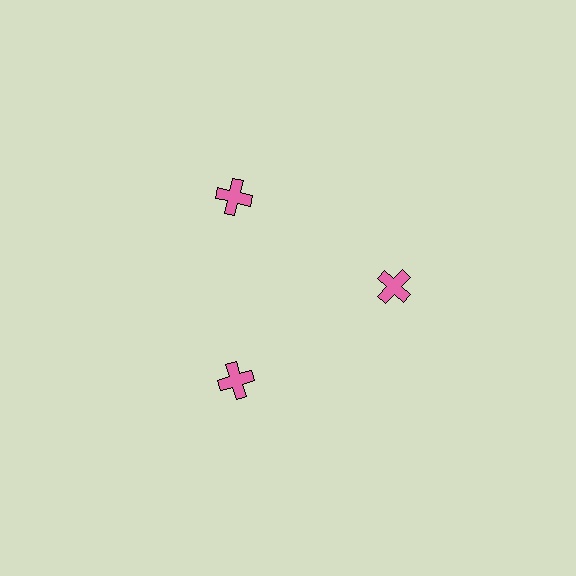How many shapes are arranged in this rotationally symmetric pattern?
There are 3 shapes, arranged in 3 groups of 1.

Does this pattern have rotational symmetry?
Yes, this pattern has 3-fold rotational symmetry. It looks the same after rotating 120 degrees around the center.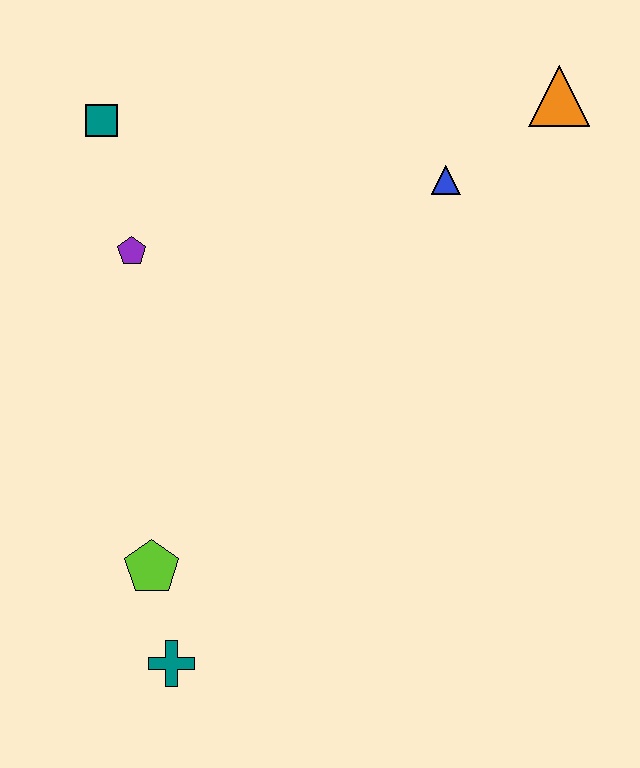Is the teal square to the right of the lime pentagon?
No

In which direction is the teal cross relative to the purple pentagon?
The teal cross is below the purple pentagon.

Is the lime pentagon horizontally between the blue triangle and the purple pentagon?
Yes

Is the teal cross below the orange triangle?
Yes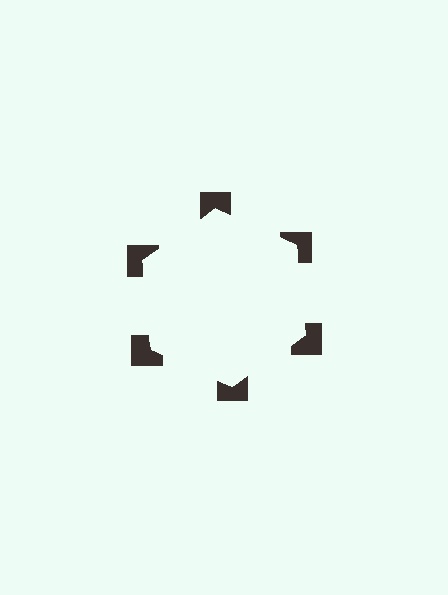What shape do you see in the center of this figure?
An illusory hexagon — its edges are inferred from the aligned wedge cuts in the notched squares, not physically drawn.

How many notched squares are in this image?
There are 6 — one at each vertex of the illusory hexagon.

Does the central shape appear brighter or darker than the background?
It typically appears slightly brighter than the background, even though no actual brightness change is drawn.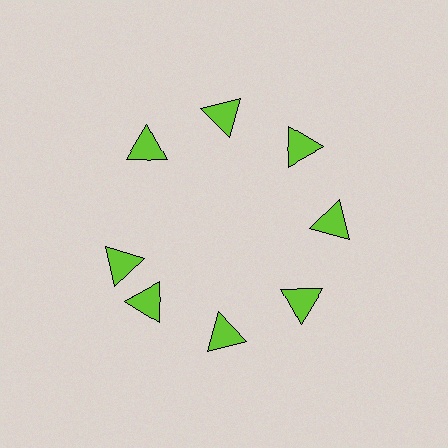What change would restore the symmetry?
The symmetry would be restored by rotating it back into even spacing with its neighbors so that all 8 triangles sit at equal angles and equal distance from the center.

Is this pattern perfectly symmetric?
No. The 8 lime triangles are arranged in a ring, but one element near the 9 o'clock position is rotated out of alignment along the ring, breaking the 8-fold rotational symmetry.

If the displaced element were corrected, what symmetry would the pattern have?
It would have 8-fold rotational symmetry — the pattern would map onto itself every 45 degrees.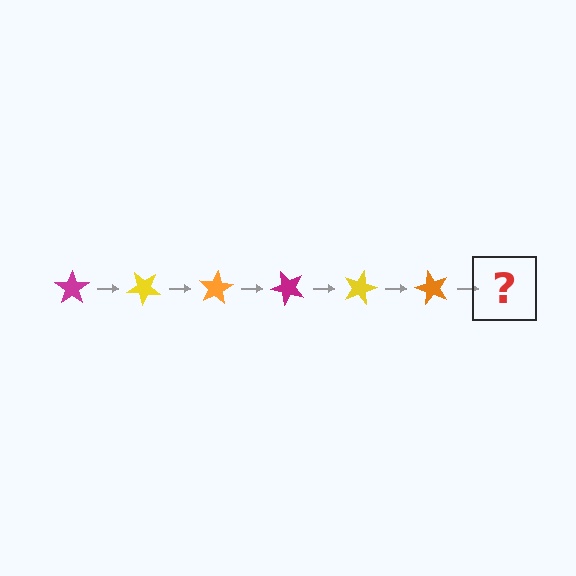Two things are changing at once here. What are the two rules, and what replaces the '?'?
The two rules are that it rotates 40 degrees each step and the color cycles through magenta, yellow, and orange. The '?' should be a magenta star, rotated 240 degrees from the start.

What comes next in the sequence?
The next element should be a magenta star, rotated 240 degrees from the start.